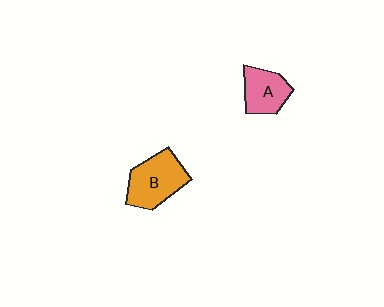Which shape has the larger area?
Shape B (orange).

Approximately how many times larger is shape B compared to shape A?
Approximately 1.4 times.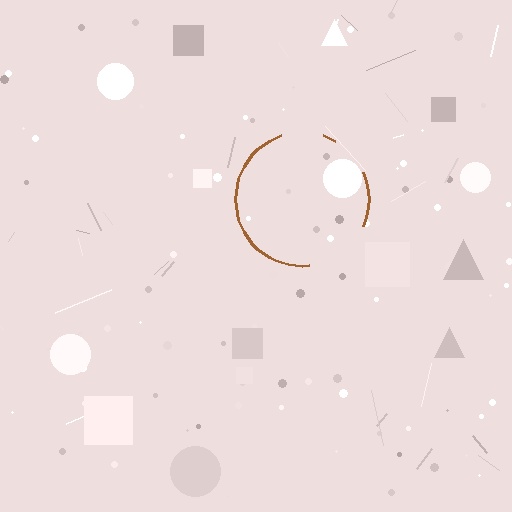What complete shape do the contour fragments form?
The contour fragments form a circle.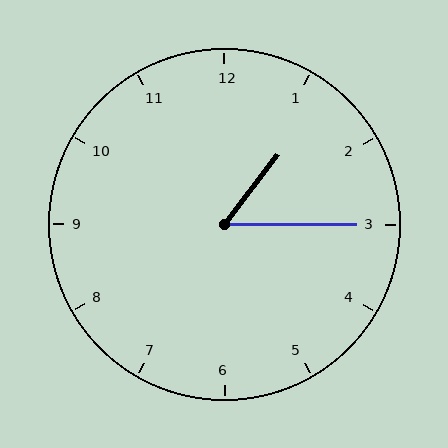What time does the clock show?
1:15.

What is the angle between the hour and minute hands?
Approximately 52 degrees.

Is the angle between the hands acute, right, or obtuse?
It is acute.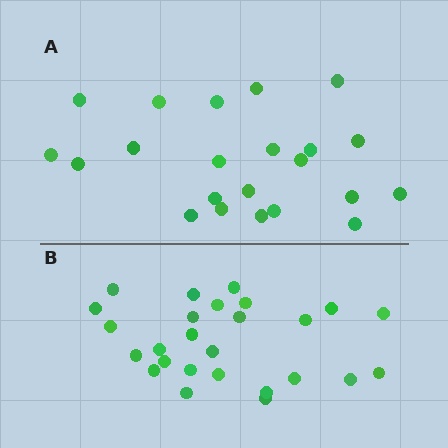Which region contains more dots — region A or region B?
Region B (the bottom region) has more dots.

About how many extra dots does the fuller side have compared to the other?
Region B has about 4 more dots than region A.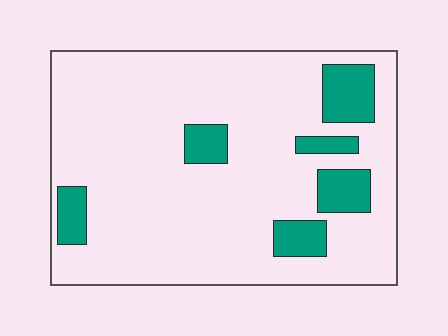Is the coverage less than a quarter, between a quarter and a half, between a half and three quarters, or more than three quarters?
Less than a quarter.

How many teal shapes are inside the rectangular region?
6.